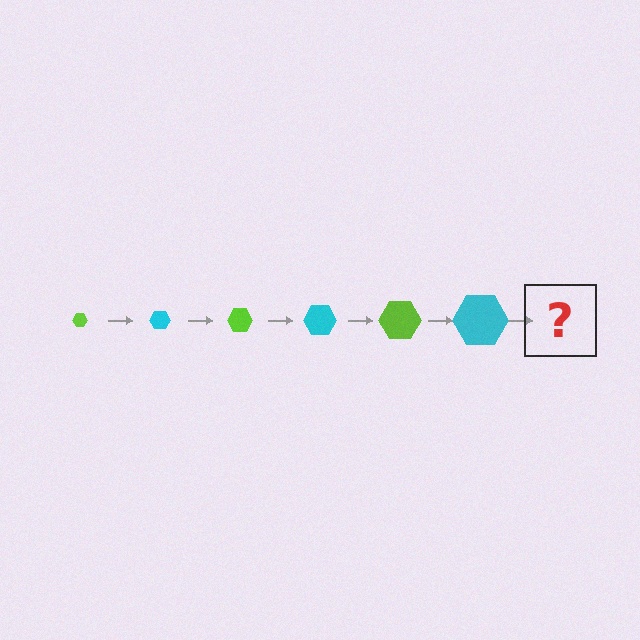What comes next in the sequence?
The next element should be a lime hexagon, larger than the previous one.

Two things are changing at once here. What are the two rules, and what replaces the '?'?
The two rules are that the hexagon grows larger each step and the color cycles through lime and cyan. The '?' should be a lime hexagon, larger than the previous one.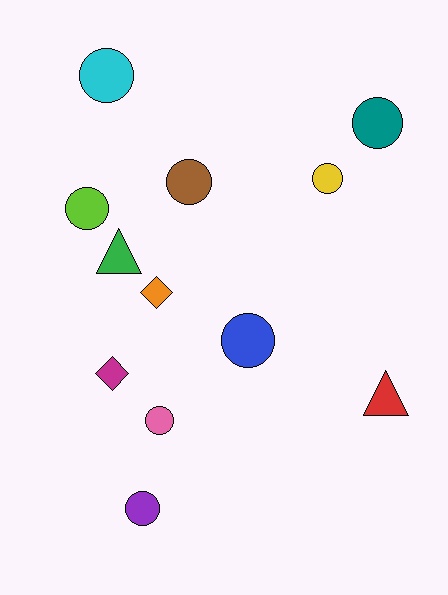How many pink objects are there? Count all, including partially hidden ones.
There is 1 pink object.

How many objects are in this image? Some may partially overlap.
There are 12 objects.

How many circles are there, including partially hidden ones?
There are 8 circles.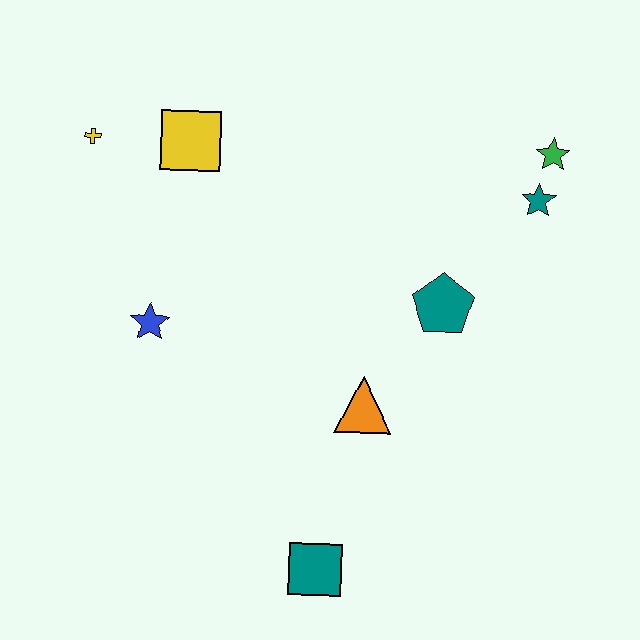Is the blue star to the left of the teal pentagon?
Yes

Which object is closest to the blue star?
The yellow square is closest to the blue star.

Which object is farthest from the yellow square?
The teal square is farthest from the yellow square.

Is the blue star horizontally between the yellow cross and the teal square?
Yes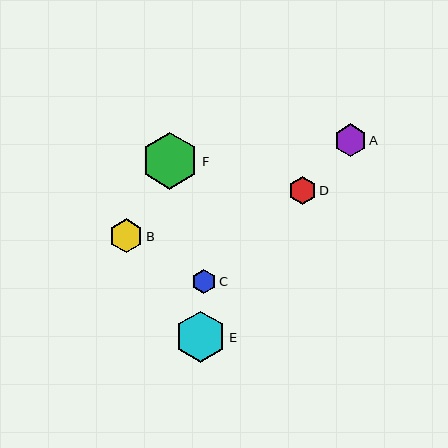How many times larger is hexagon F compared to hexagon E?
Hexagon F is approximately 1.1 times the size of hexagon E.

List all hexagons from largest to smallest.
From largest to smallest: F, E, B, A, D, C.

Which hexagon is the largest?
Hexagon F is the largest with a size of approximately 57 pixels.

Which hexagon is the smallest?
Hexagon C is the smallest with a size of approximately 24 pixels.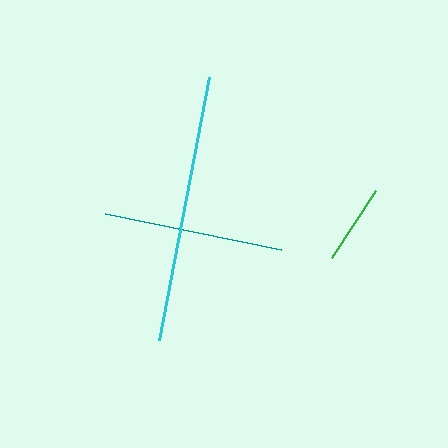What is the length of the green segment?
The green segment is approximately 80 pixels long.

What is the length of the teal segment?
The teal segment is approximately 180 pixels long.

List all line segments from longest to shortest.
From longest to shortest: cyan, teal, green.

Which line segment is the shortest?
The green line is the shortest at approximately 80 pixels.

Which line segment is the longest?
The cyan line is the longest at approximately 268 pixels.